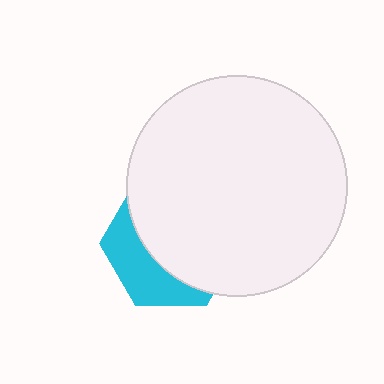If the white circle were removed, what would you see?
You would see the complete cyan hexagon.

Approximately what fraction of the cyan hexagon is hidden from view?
Roughly 66% of the cyan hexagon is hidden behind the white circle.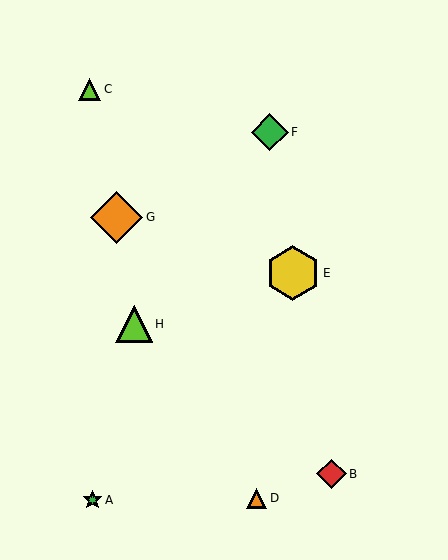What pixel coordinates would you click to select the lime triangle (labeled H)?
Click at (134, 324) to select the lime triangle H.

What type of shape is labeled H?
Shape H is a lime triangle.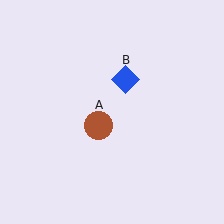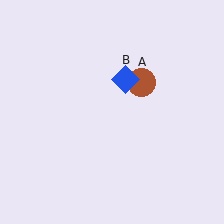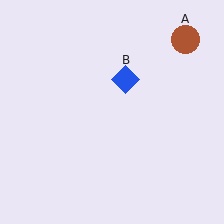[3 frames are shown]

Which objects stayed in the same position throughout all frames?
Blue diamond (object B) remained stationary.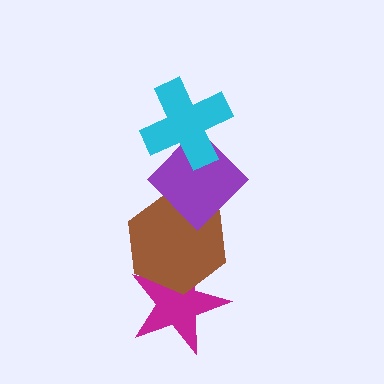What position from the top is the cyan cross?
The cyan cross is 1st from the top.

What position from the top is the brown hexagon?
The brown hexagon is 3rd from the top.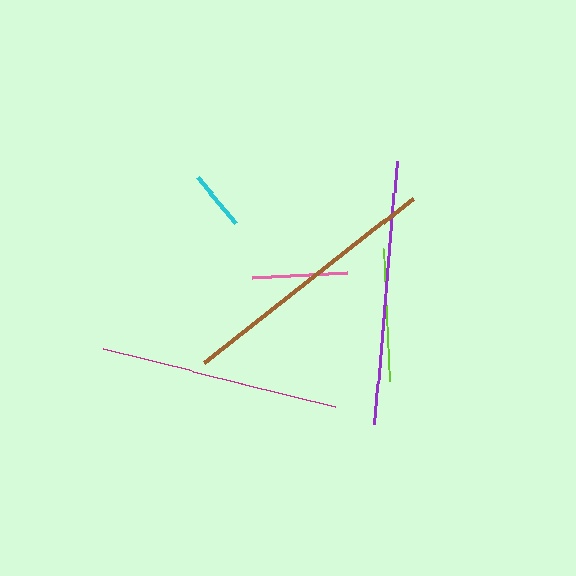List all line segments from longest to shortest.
From longest to shortest: brown, purple, magenta, lime, pink, cyan.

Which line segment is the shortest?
The cyan line is the shortest at approximately 60 pixels.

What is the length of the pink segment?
The pink segment is approximately 95 pixels long.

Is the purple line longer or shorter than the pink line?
The purple line is longer than the pink line.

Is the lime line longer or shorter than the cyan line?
The lime line is longer than the cyan line.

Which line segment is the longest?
The brown line is the longest at approximately 266 pixels.